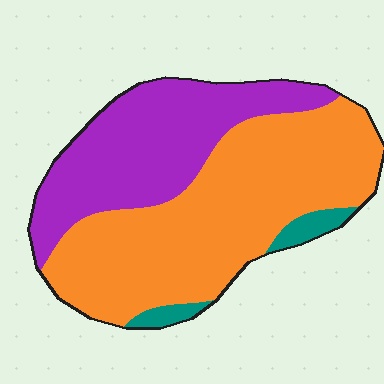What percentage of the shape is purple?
Purple covers 36% of the shape.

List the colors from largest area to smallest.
From largest to smallest: orange, purple, teal.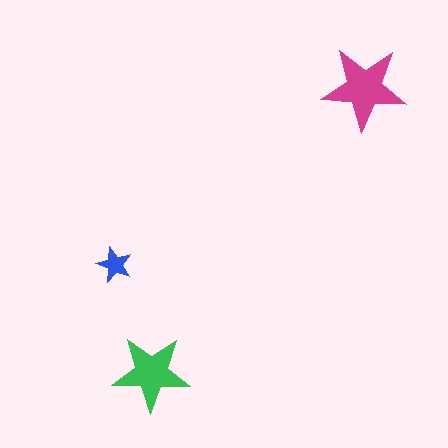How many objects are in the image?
There are 3 objects in the image.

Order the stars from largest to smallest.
the magenta one, the green one, the blue one.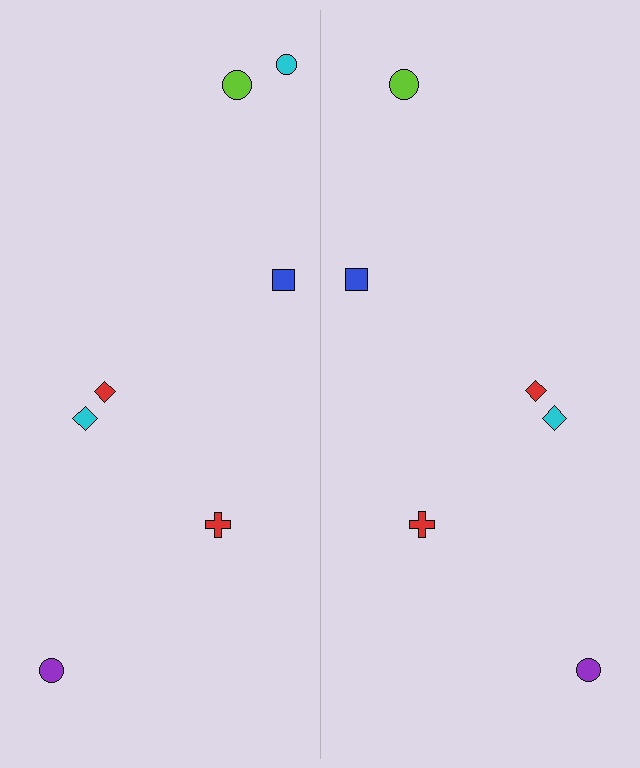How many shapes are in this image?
There are 13 shapes in this image.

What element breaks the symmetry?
A cyan circle is missing from the right side.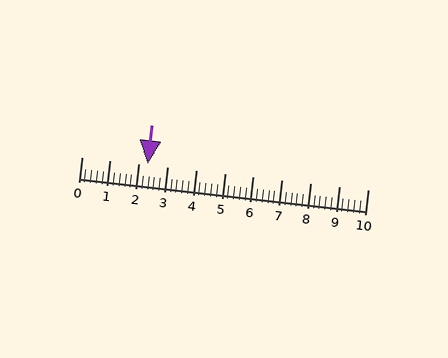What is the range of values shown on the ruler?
The ruler shows values from 0 to 10.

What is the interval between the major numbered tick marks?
The major tick marks are spaced 1 units apart.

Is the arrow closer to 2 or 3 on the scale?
The arrow is closer to 2.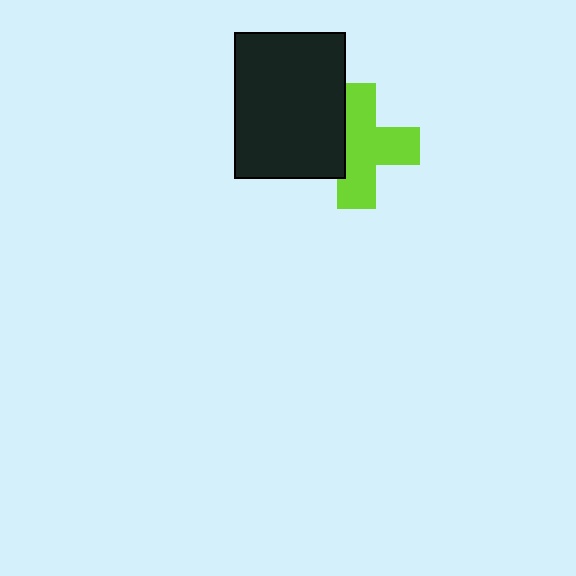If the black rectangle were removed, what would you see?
You would see the complete lime cross.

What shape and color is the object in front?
The object in front is a black rectangle.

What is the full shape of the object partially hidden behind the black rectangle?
The partially hidden object is a lime cross.